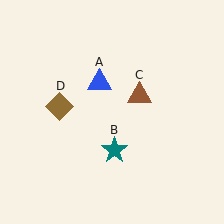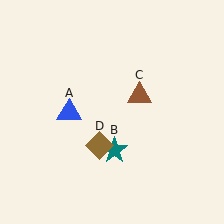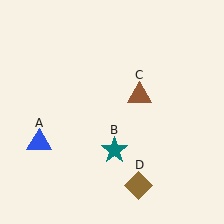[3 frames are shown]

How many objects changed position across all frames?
2 objects changed position: blue triangle (object A), brown diamond (object D).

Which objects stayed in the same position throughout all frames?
Teal star (object B) and brown triangle (object C) remained stationary.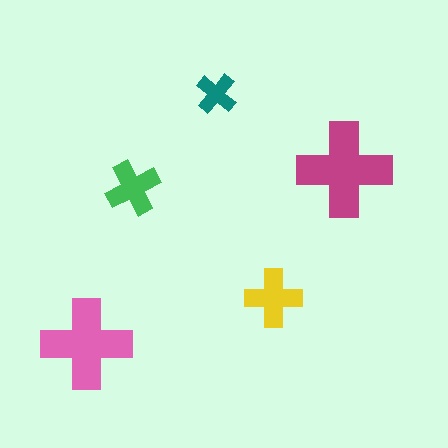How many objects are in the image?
There are 5 objects in the image.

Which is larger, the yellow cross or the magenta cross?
The magenta one.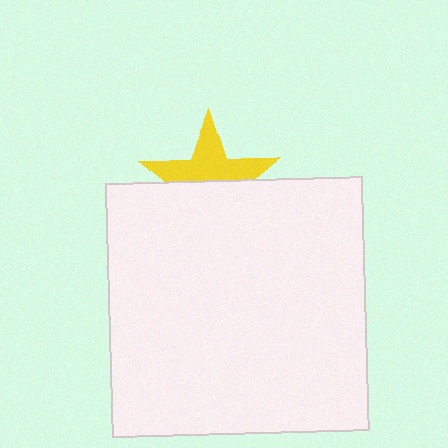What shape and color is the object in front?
The object in front is a white rectangle.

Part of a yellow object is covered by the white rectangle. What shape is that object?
It is a star.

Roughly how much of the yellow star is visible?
About half of it is visible (roughly 49%).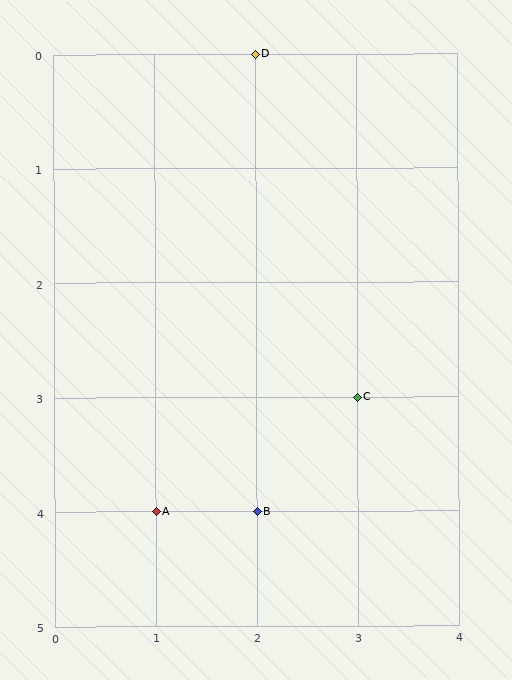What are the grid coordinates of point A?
Point A is at grid coordinates (1, 4).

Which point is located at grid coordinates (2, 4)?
Point B is at (2, 4).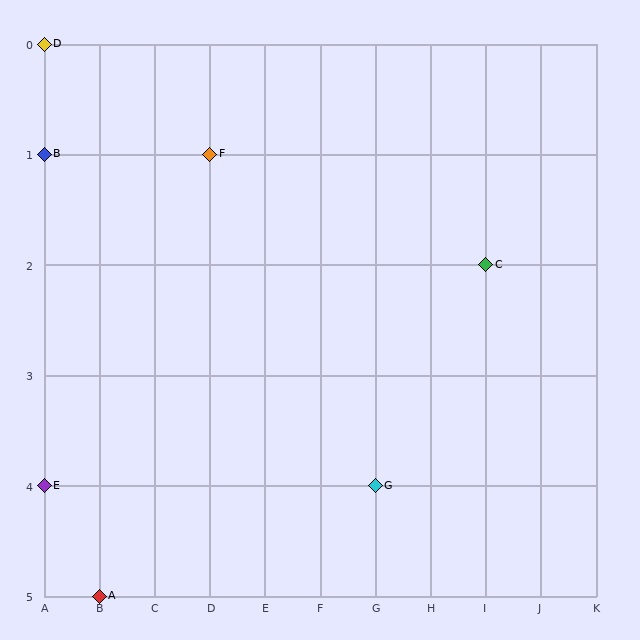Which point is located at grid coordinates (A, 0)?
Point D is at (A, 0).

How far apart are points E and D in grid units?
Points E and D are 4 rows apart.